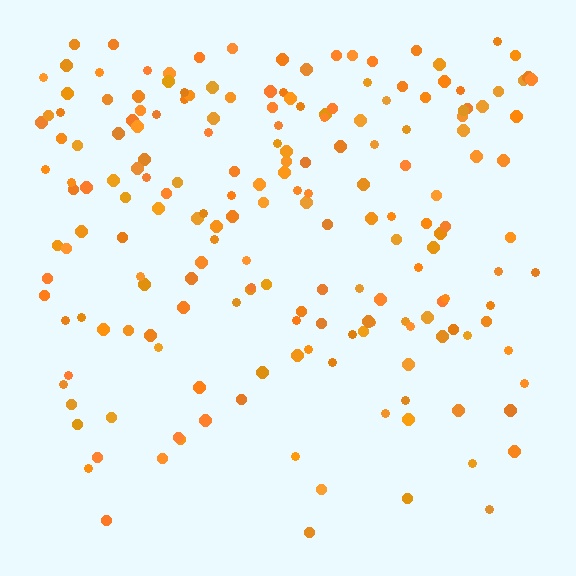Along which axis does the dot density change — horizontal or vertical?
Vertical.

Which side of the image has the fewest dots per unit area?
The bottom.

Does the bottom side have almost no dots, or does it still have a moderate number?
Still a moderate number, just noticeably fewer than the top.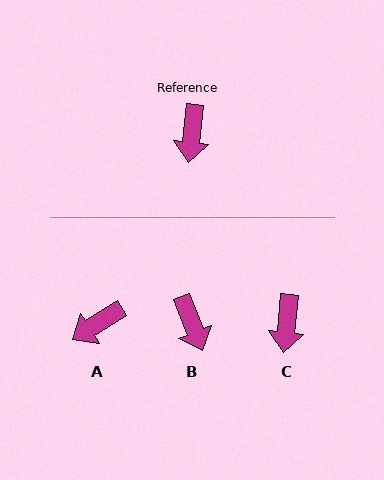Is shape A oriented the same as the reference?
No, it is off by about 52 degrees.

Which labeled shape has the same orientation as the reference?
C.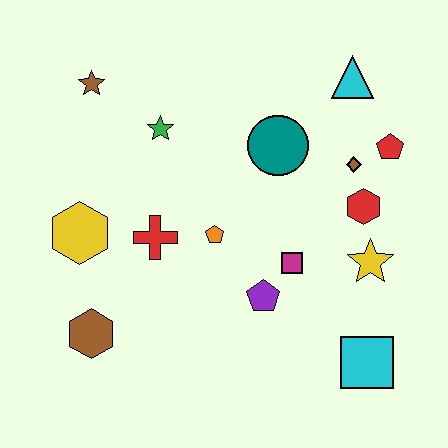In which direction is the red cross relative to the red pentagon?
The red cross is to the left of the red pentagon.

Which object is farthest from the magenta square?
The brown star is farthest from the magenta square.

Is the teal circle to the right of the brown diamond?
No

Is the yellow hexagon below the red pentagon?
Yes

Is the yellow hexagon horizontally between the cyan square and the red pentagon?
No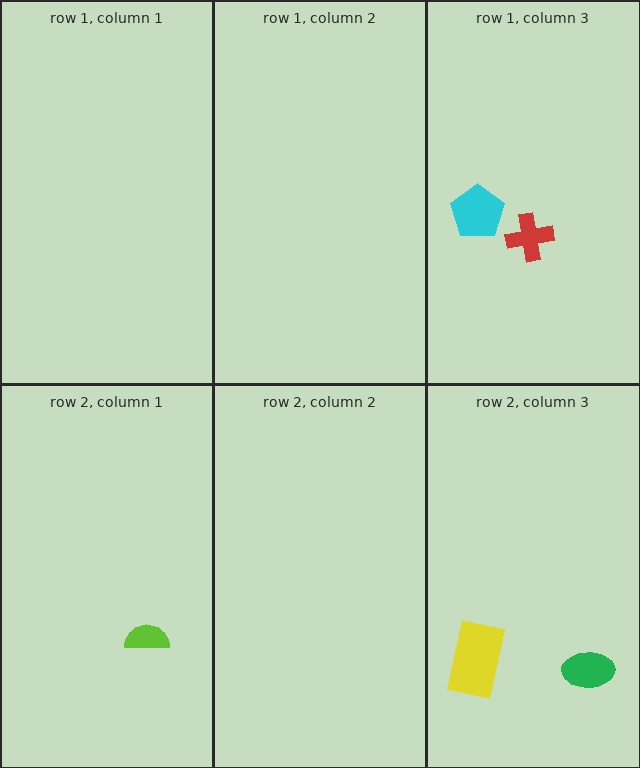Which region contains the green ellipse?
The row 2, column 3 region.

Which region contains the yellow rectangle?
The row 2, column 3 region.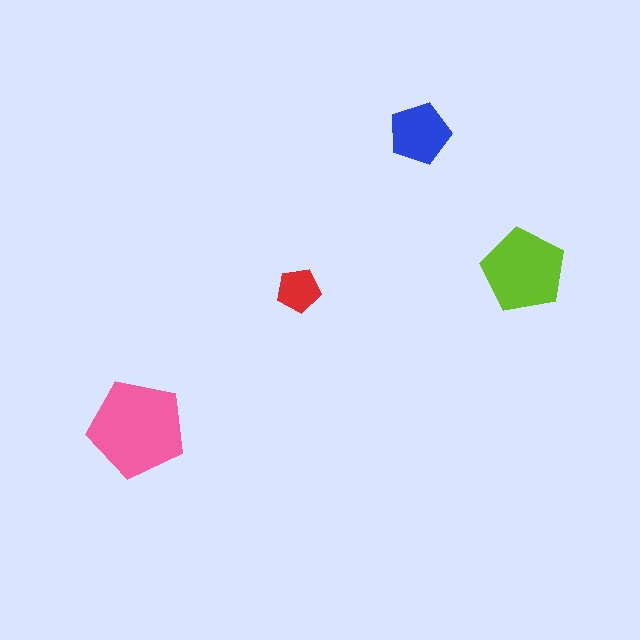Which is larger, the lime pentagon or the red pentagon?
The lime one.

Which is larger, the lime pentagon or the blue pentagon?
The lime one.